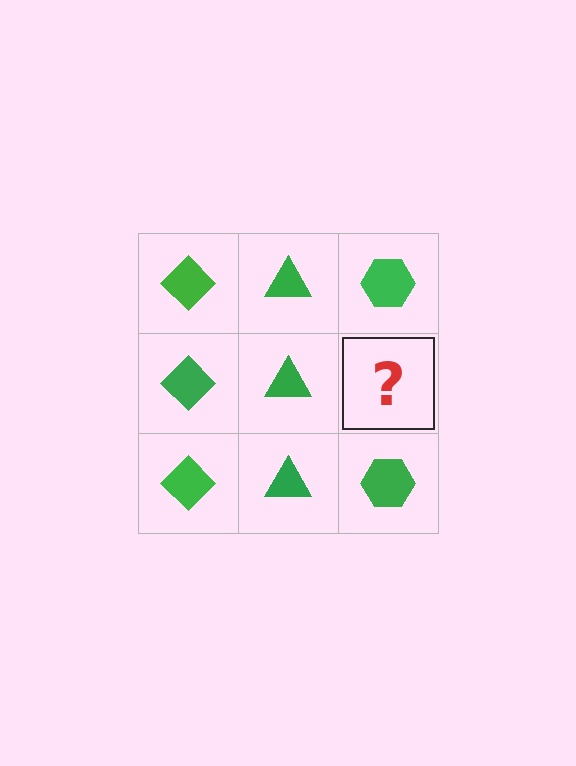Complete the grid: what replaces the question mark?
The question mark should be replaced with a green hexagon.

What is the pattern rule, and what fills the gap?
The rule is that each column has a consistent shape. The gap should be filled with a green hexagon.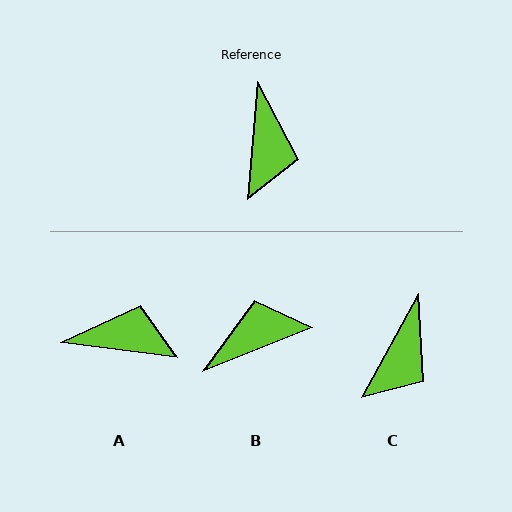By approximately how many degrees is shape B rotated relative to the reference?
Approximately 117 degrees counter-clockwise.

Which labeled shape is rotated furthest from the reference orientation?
B, about 117 degrees away.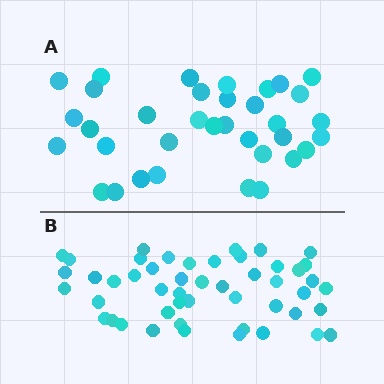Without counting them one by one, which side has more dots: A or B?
Region B (the bottom region) has more dots.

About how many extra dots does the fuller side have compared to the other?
Region B has approximately 15 more dots than region A.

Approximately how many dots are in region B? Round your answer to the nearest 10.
About 50 dots. (The exact count is 49, which rounds to 50.)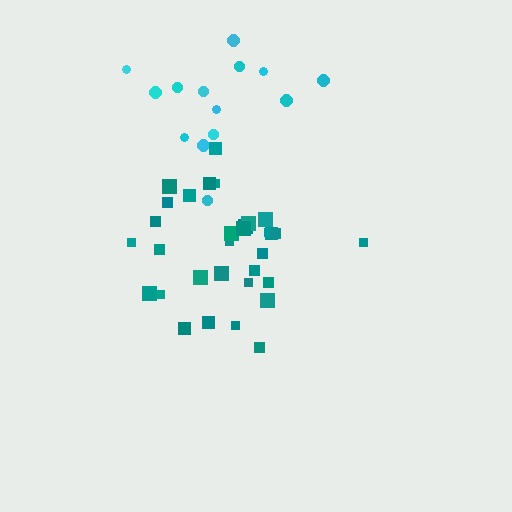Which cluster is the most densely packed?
Teal.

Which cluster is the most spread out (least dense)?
Cyan.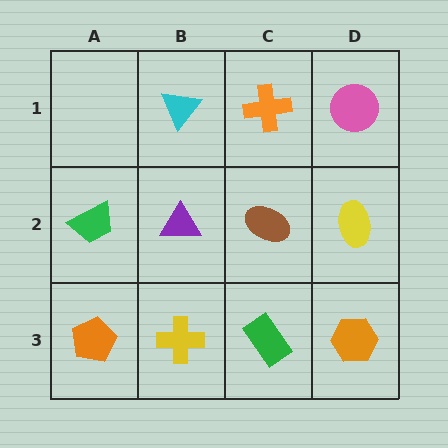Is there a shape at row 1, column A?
No, that cell is empty.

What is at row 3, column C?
A green rectangle.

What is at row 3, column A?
An orange pentagon.